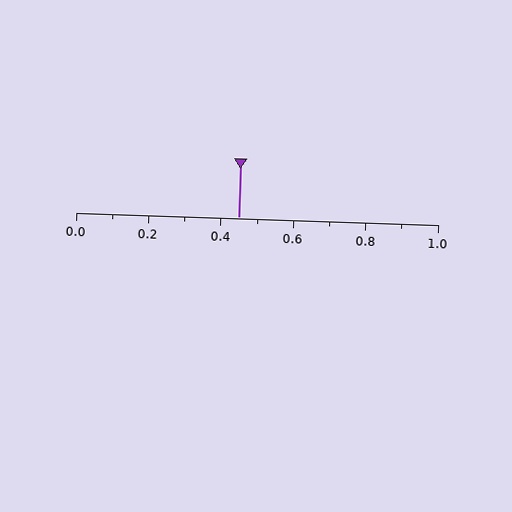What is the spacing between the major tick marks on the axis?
The major ticks are spaced 0.2 apart.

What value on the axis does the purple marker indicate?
The marker indicates approximately 0.45.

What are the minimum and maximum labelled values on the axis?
The axis runs from 0.0 to 1.0.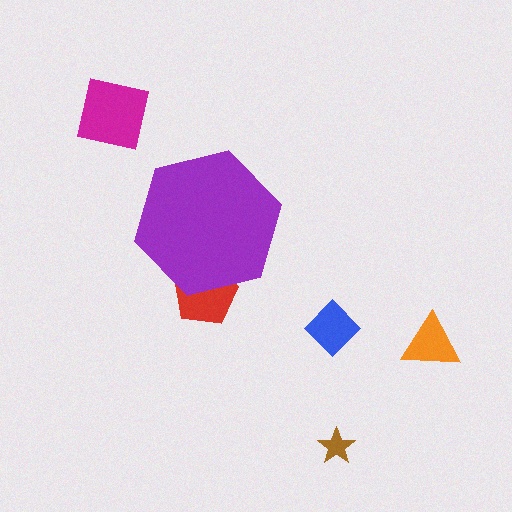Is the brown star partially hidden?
No, the brown star is fully visible.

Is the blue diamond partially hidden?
No, the blue diamond is fully visible.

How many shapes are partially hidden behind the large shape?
1 shape is partially hidden.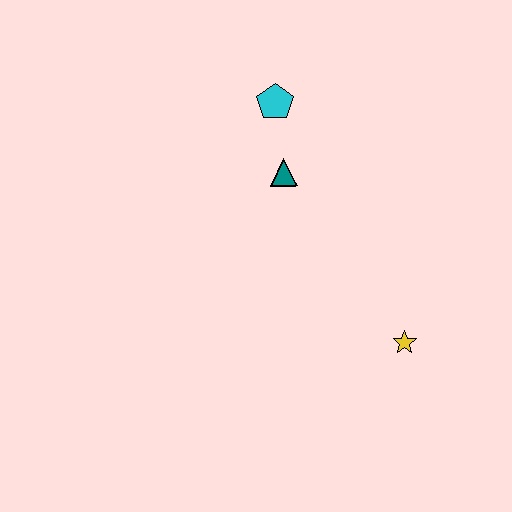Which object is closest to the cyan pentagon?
The teal triangle is closest to the cyan pentagon.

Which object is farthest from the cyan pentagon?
The yellow star is farthest from the cyan pentagon.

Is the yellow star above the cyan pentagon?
No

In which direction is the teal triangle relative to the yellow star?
The teal triangle is above the yellow star.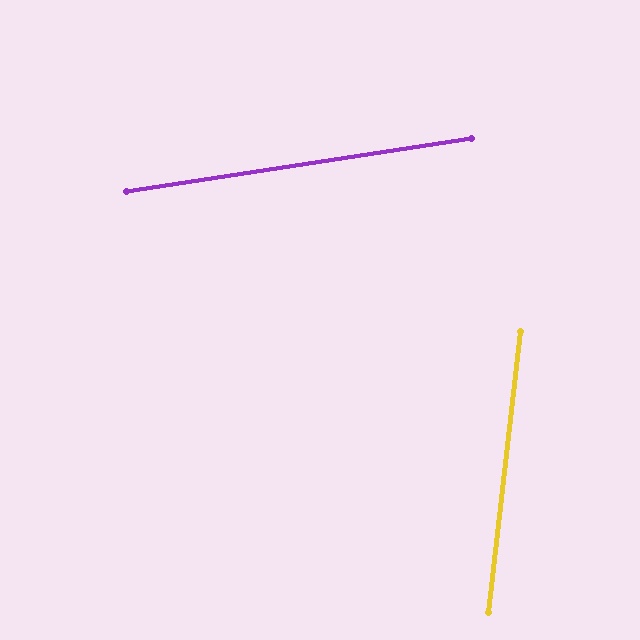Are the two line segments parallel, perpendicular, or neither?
Neither parallel nor perpendicular — they differ by about 75°.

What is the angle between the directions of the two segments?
Approximately 75 degrees.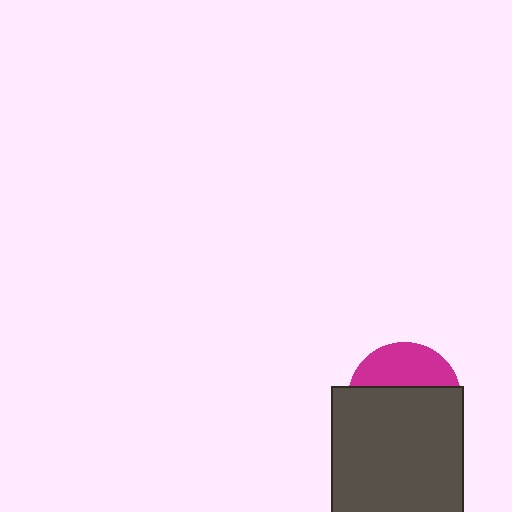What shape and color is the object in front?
The object in front is a dark gray square.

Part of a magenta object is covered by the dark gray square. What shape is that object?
It is a circle.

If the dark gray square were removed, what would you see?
You would see the complete magenta circle.